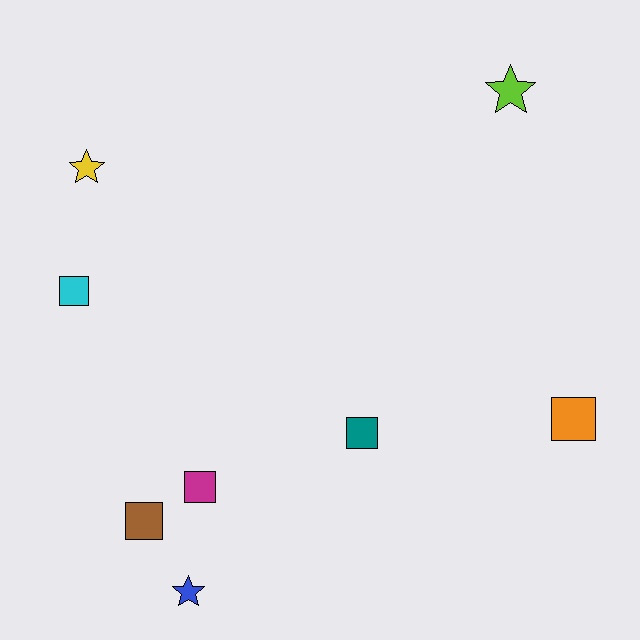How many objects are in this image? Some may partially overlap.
There are 8 objects.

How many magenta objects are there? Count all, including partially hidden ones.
There is 1 magenta object.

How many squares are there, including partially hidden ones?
There are 5 squares.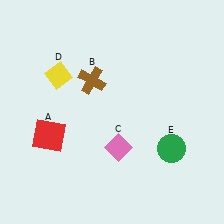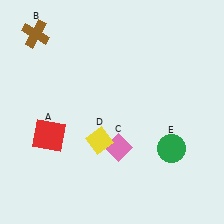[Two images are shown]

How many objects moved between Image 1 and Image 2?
2 objects moved between the two images.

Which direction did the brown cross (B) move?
The brown cross (B) moved left.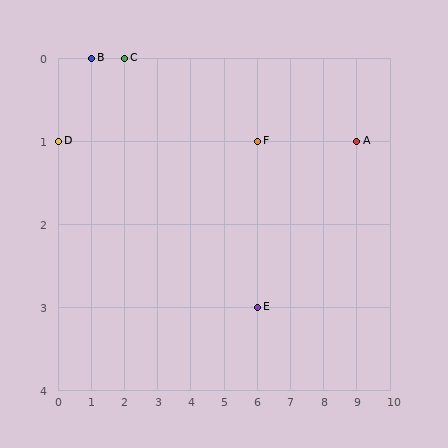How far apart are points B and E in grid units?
Points B and E are 5 columns and 3 rows apart (about 5.8 grid units diagonally).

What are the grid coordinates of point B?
Point B is at grid coordinates (1, 0).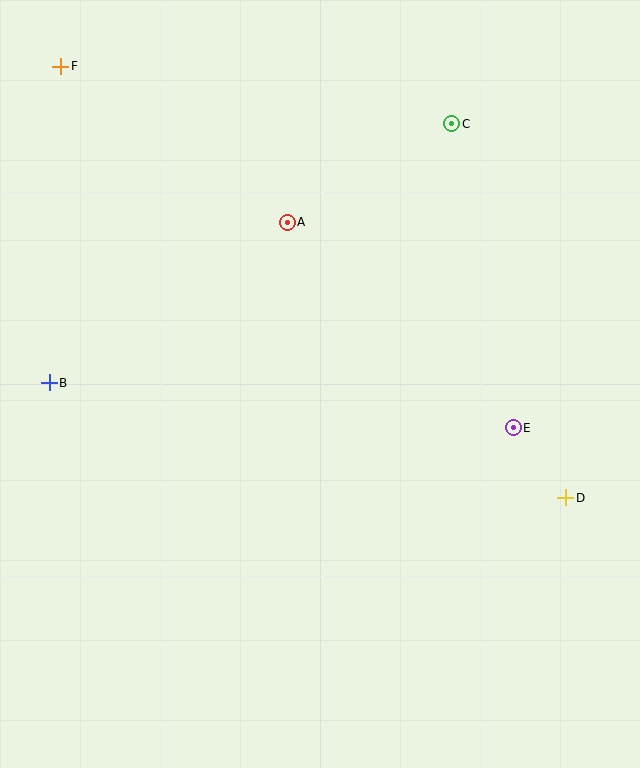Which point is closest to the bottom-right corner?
Point D is closest to the bottom-right corner.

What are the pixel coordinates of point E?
Point E is at (513, 428).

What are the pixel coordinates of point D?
Point D is at (566, 498).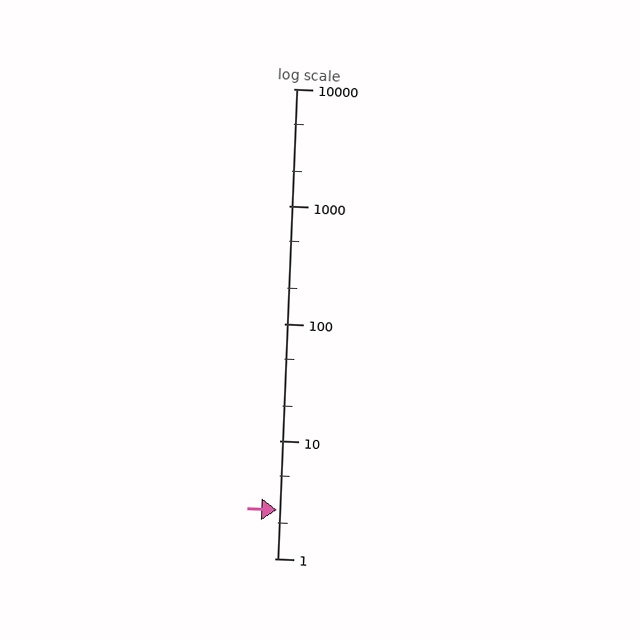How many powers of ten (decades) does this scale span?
The scale spans 4 decades, from 1 to 10000.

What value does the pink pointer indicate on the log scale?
The pointer indicates approximately 2.6.